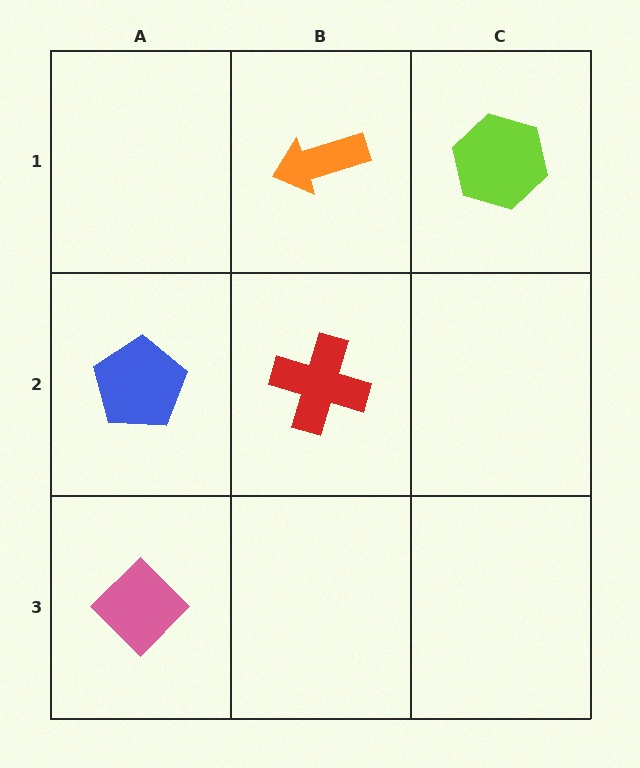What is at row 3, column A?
A pink diamond.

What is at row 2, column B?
A red cross.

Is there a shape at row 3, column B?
No, that cell is empty.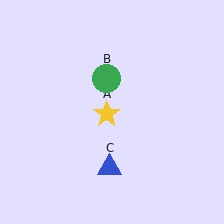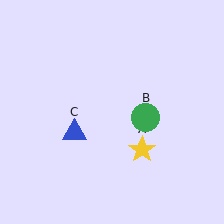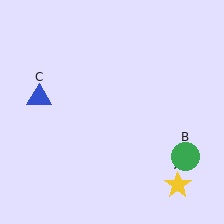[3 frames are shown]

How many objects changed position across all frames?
3 objects changed position: yellow star (object A), green circle (object B), blue triangle (object C).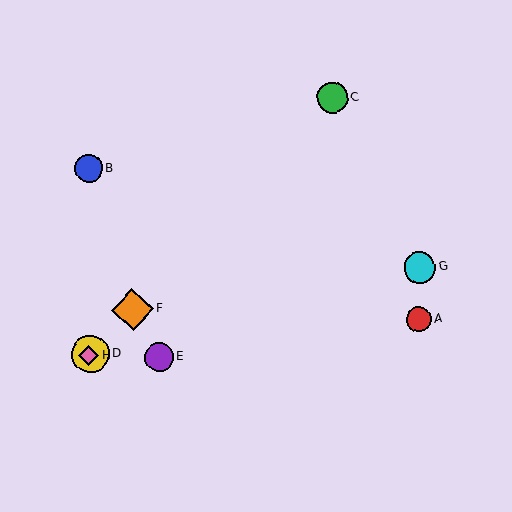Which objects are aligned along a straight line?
Objects C, D, F, H are aligned along a straight line.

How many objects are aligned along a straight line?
4 objects (C, D, F, H) are aligned along a straight line.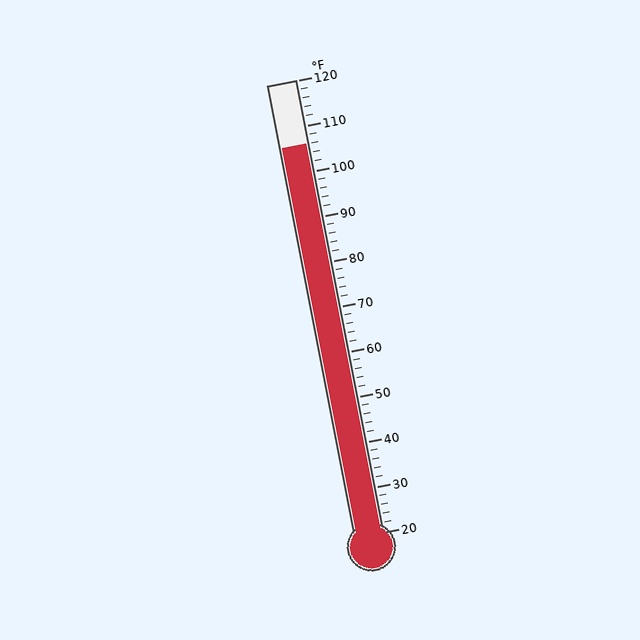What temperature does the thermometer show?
The thermometer shows approximately 106°F.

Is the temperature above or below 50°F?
The temperature is above 50°F.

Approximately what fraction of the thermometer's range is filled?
The thermometer is filled to approximately 85% of its range.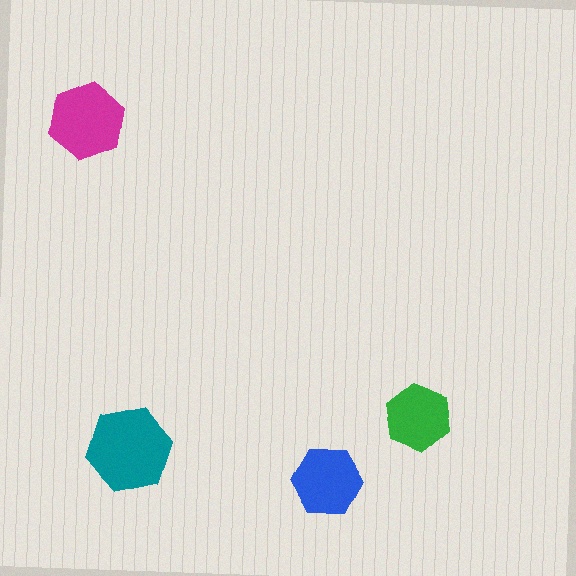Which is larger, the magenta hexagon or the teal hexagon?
The teal one.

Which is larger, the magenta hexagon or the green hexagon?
The magenta one.